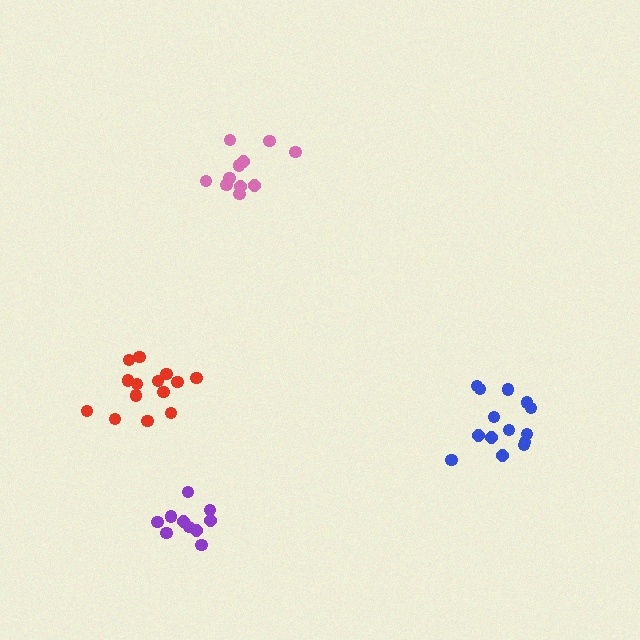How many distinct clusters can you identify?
There are 4 distinct clusters.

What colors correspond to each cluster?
The clusters are colored: pink, blue, red, purple.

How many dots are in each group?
Group 1: 11 dots, Group 2: 14 dots, Group 3: 14 dots, Group 4: 10 dots (49 total).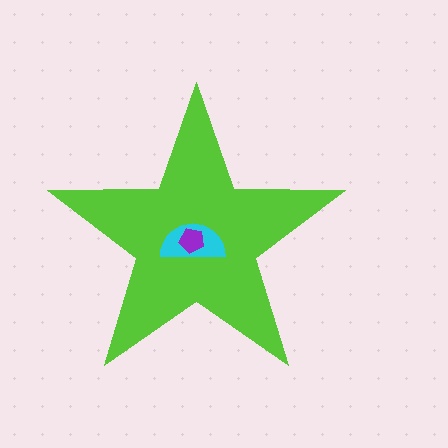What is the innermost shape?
The purple pentagon.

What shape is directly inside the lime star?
The cyan semicircle.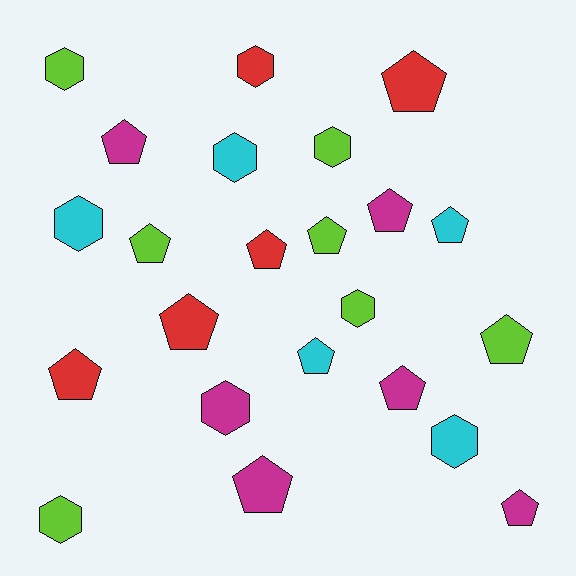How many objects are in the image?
There are 23 objects.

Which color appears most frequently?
Lime, with 7 objects.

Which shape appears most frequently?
Pentagon, with 14 objects.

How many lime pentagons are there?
There are 3 lime pentagons.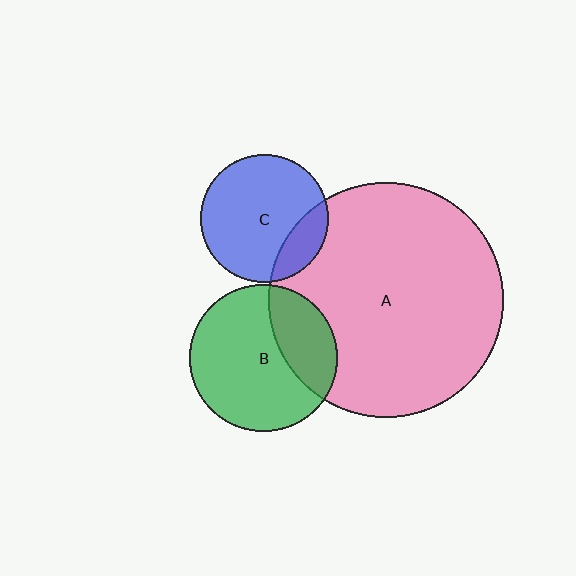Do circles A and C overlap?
Yes.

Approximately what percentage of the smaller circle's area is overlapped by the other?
Approximately 20%.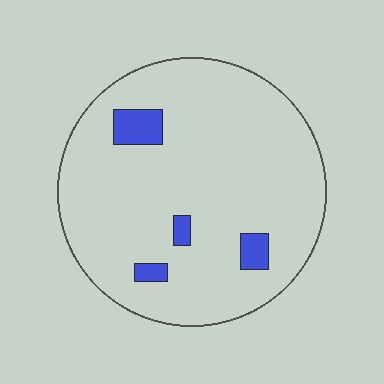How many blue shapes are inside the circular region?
4.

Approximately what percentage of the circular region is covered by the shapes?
Approximately 5%.